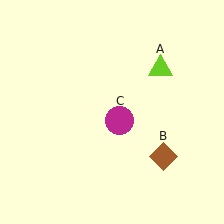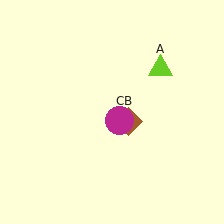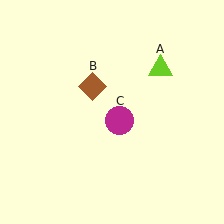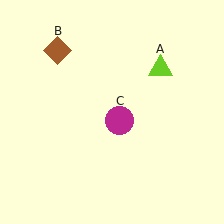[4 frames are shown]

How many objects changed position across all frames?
1 object changed position: brown diamond (object B).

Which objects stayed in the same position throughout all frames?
Lime triangle (object A) and magenta circle (object C) remained stationary.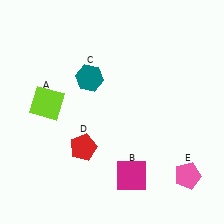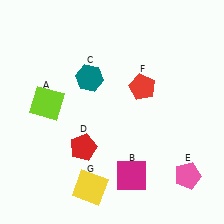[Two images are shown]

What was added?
A red pentagon (F), a yellow square (G) were added in Image 2.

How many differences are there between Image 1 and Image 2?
There are 2 differences between the two images.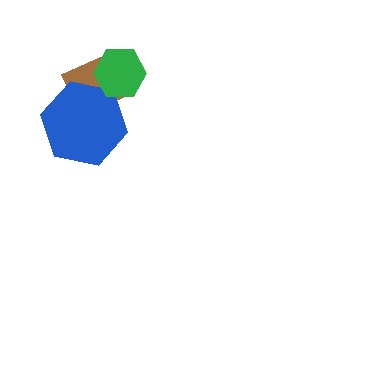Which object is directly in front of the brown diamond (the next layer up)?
The blue hexagon is directly in front of the brown diamond.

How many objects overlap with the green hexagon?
2 objects overlap with the green hexagon.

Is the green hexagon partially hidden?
No, no other shape covers it.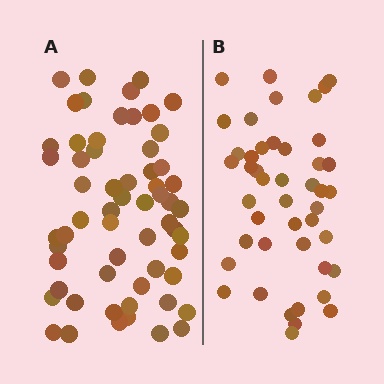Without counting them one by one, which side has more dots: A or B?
Region A (the left region) has more dots.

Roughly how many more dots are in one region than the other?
Region A has approximately 15 more dots than region B.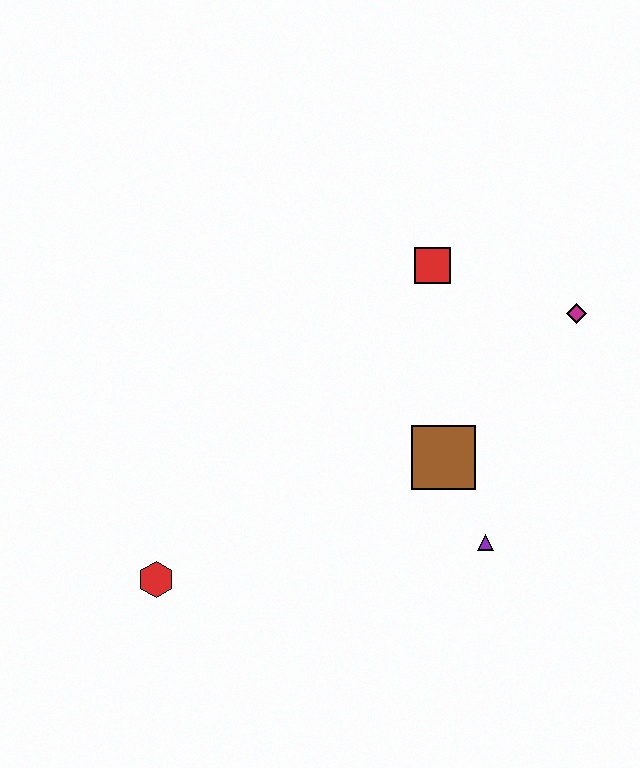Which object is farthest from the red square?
The red hexagon is farthest from the red square.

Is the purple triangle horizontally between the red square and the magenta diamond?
Yes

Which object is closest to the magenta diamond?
The red square is closest to the magenta diamond.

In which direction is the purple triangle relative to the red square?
The purple triangle is below the red square.